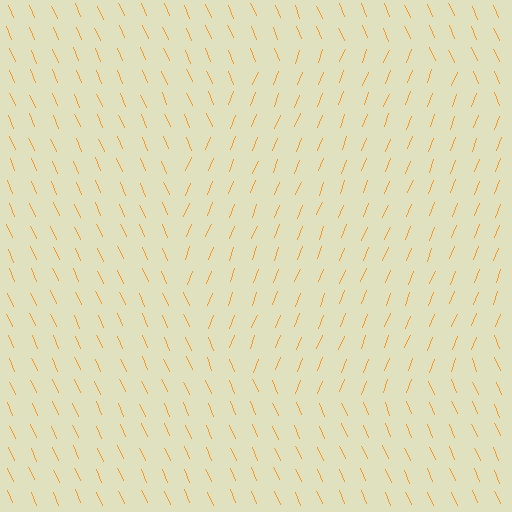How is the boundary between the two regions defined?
The boundary is defined purely by a change in line orientation (approximately 45 degrees difference). All lines are the same color and thickness.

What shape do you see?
I see a circle.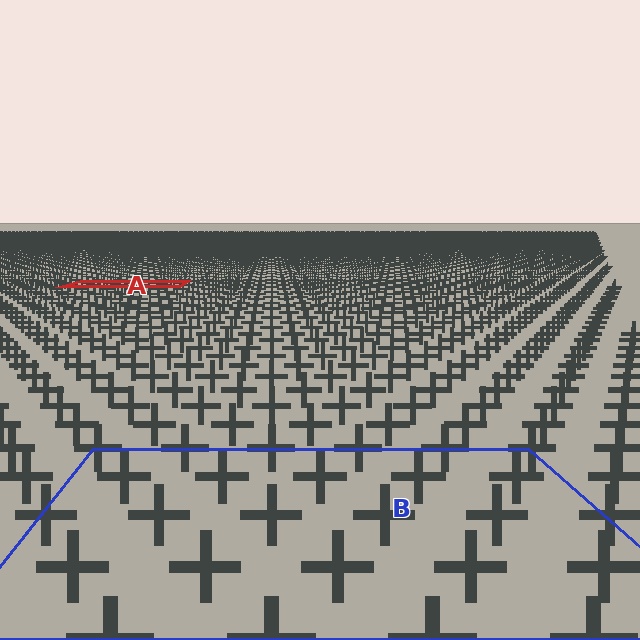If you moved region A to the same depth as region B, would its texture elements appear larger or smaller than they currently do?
They would appear larger. At a closer depth, the same texture elements are projected at a bigger on-screen size.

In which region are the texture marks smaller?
The texture marks are smaller in region A, because it is farther away.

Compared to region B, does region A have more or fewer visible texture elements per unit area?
Region A has more texture elements per unit area — they are packed more densely because it is farther away.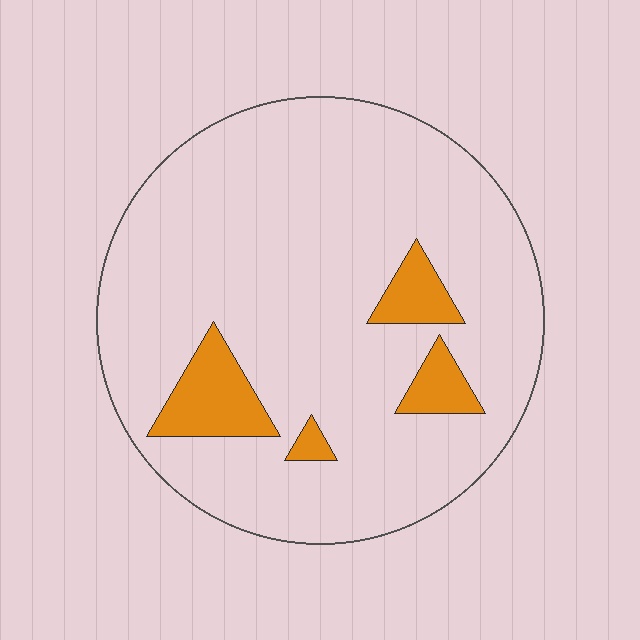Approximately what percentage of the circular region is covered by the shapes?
Approximately 10%.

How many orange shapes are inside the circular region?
4.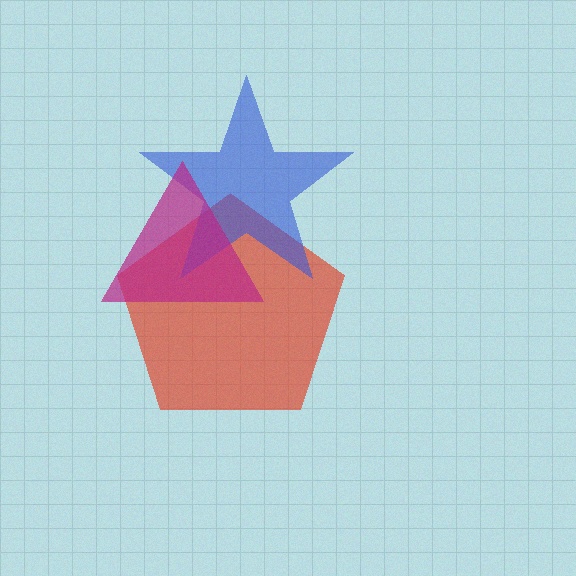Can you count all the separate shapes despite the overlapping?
Yes, there are 3 separate shapes.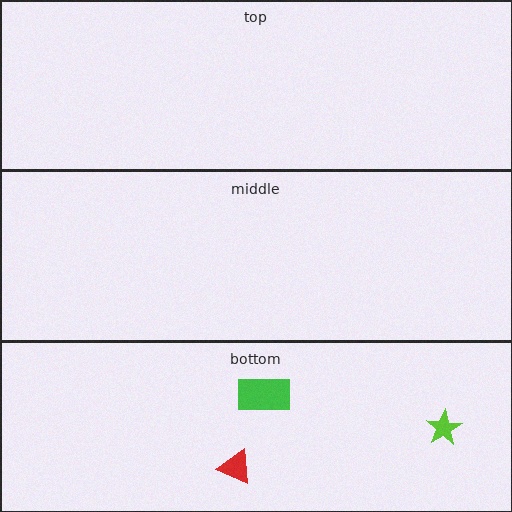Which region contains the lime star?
The bottom region.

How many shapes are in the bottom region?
3.